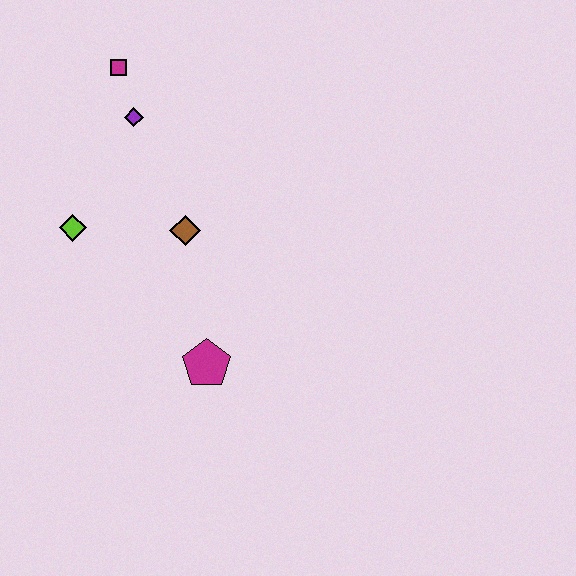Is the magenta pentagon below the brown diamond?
Yes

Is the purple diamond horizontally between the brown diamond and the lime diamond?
Yes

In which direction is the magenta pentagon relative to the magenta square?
The magenta pentagon is below the magenta square.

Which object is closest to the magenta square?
The purple diamond is closest to the magenta square.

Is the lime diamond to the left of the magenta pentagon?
Yes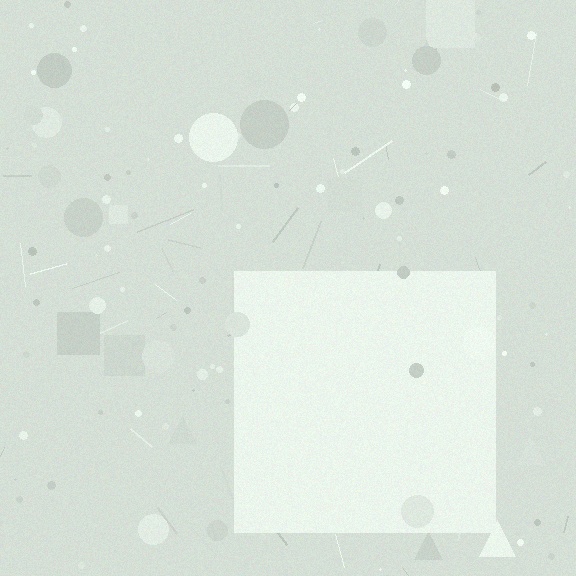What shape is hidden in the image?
A square is hidden in the image.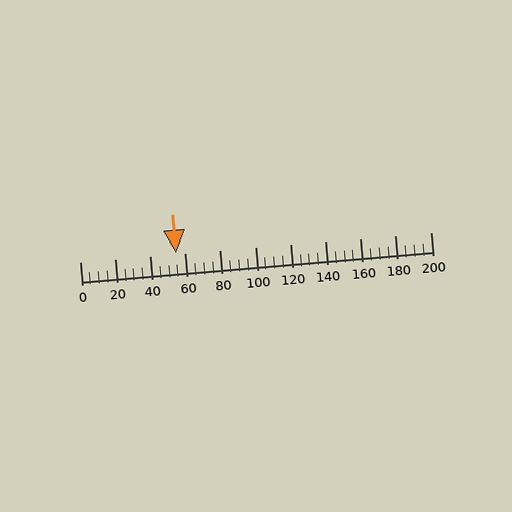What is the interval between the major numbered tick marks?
The major tick marks are spaced 20 units apart.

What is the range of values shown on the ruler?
The ruler shows values from 0 to 200.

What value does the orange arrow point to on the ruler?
The orange arrow points to approximately 55.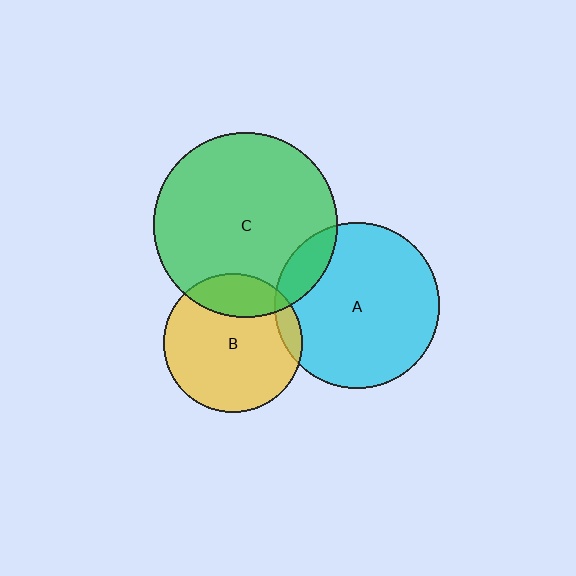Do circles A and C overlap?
Yes.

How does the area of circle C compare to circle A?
Approximately 1.2 times.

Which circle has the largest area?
Circle C (green).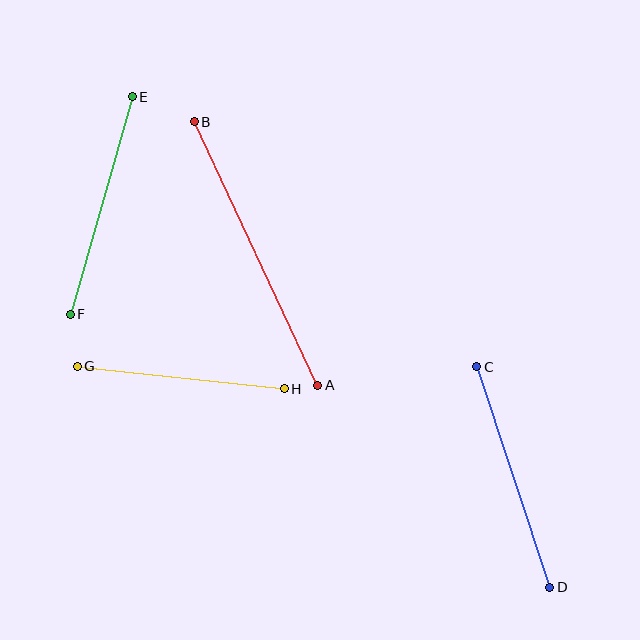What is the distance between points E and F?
The distance is approximately 227 pixels.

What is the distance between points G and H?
The distance is approximately 209 pixels.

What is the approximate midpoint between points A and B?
The midpoint is at approximately (256, 254) pixels.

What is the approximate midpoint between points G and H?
The midpoint is at approximately (181, 377) pixels.